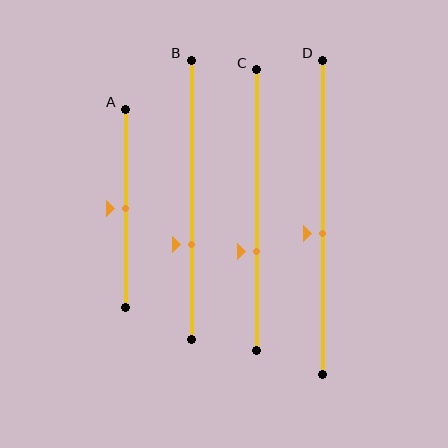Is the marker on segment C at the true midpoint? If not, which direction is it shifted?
No, the marker on segment C is shifted downward by about 15% of the segment length.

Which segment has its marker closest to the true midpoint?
Segment A has its marker closest to the true midpoint.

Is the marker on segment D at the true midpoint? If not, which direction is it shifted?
No, the marker on segment D is shifted downward by about 5% of the segment length.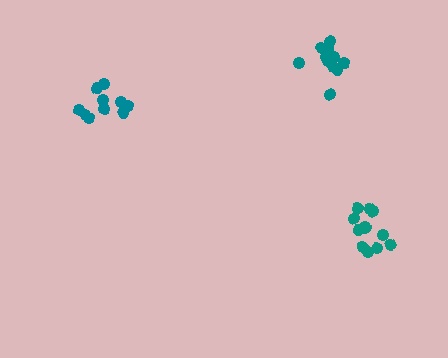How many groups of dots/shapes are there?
There are 3 groups.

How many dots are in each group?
Group 1: 12 dots, Group 2: 12 dots, Group 3: 10 dots (34 total).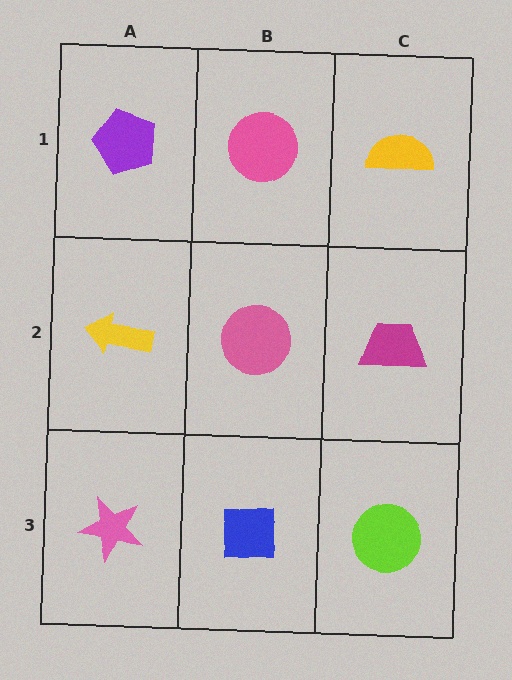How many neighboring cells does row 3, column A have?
2.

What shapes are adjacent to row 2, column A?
A purple pentagon (row 1, column A), a pink star (row 3, column A), a pink circle (row 2, column B).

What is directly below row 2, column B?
A blue square.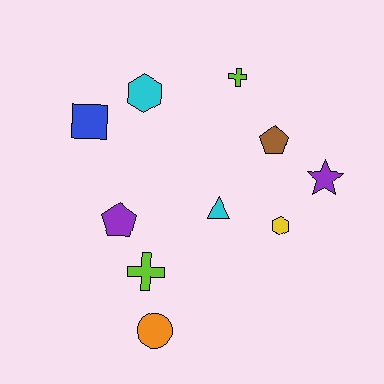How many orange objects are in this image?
There is 1 orange object.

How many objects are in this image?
There are 10 objects.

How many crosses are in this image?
There are 2 crosses.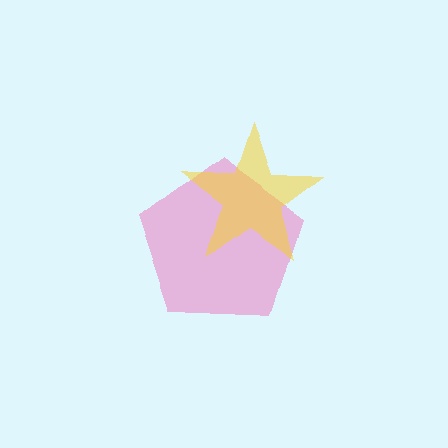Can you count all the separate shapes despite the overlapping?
Yes, there are 2 separate shapes.